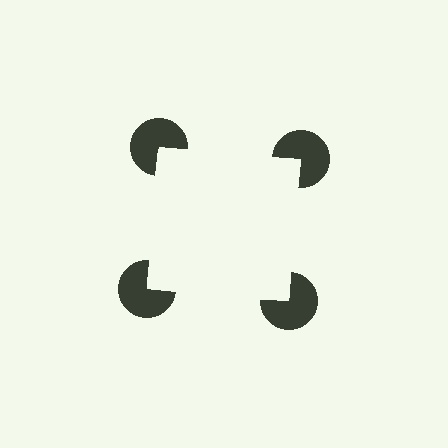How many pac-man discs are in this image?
There are 4 — one at each vertex of the illusory square.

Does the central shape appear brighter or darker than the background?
It typically appears slightly brighter than the background, even though no actual brightness change is drawn.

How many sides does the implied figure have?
4 sides.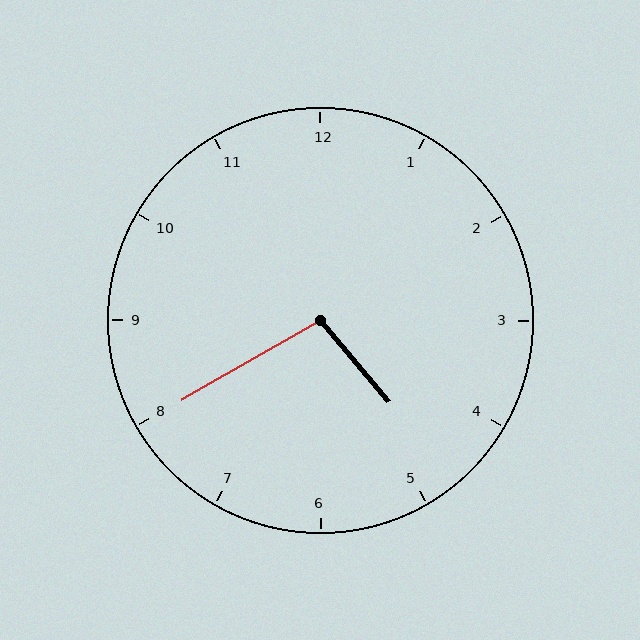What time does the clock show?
4:40.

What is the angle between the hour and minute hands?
Approximately 100 degrees.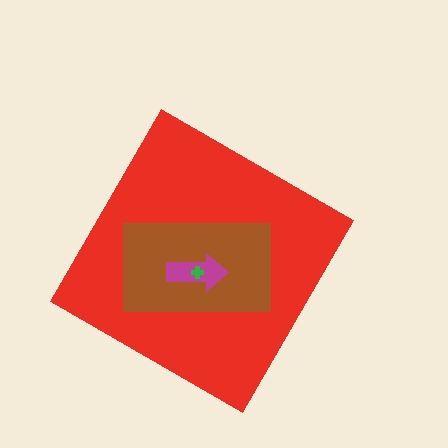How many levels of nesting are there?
4.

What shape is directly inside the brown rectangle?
The magenta arrow.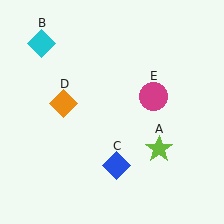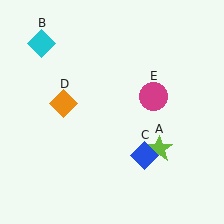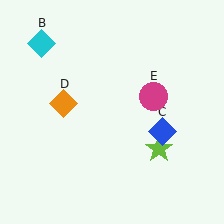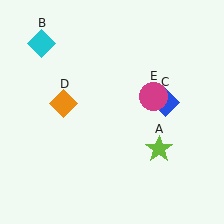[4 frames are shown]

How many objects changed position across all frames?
1 object changed position: blue diamond (object C).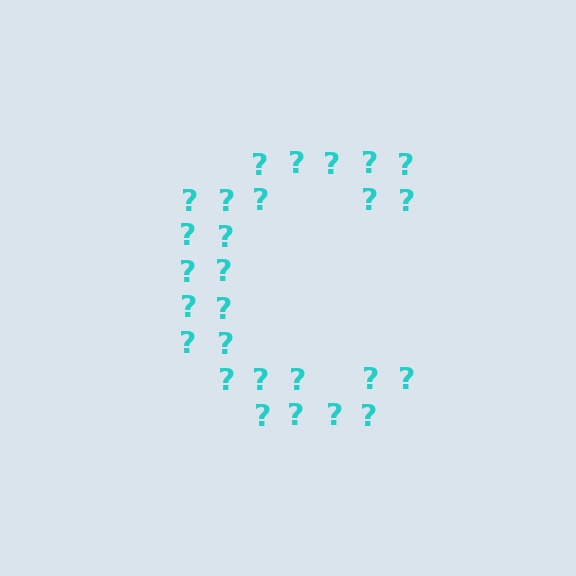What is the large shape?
The large shape is the letter C.